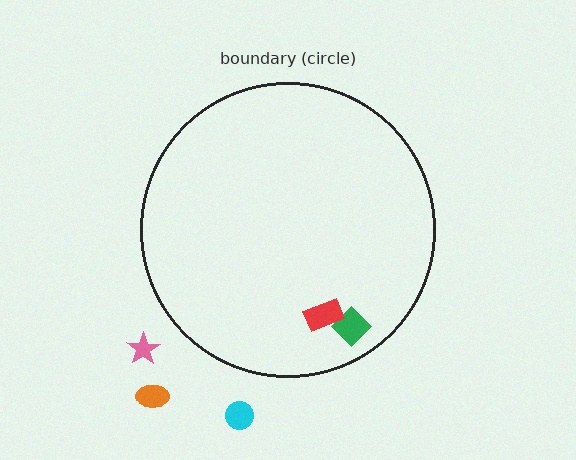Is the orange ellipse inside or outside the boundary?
Outside.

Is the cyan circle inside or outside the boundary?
Outside.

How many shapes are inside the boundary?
2 inside, 3 outside.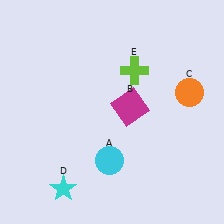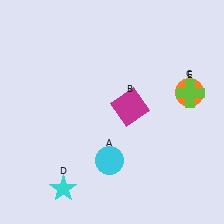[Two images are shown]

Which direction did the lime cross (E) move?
The lime cross (E) moved right.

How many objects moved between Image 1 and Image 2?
1 object moved between the two images.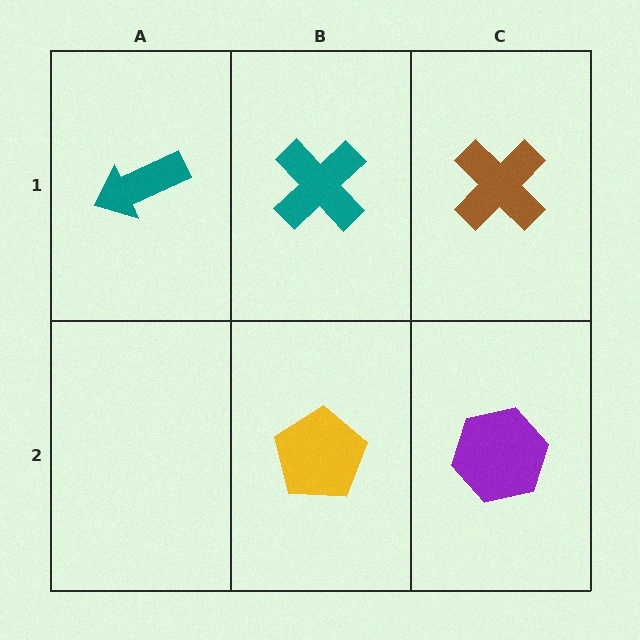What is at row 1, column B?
A teal cross.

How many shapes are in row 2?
2 shapes.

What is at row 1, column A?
A teal arrow.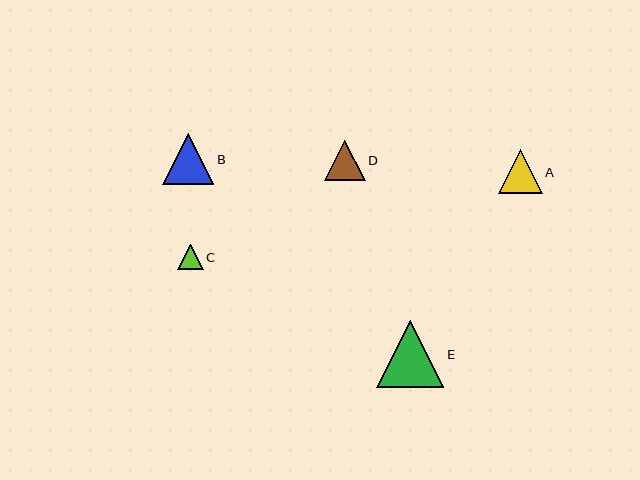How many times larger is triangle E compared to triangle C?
Triangle E is approximately 2.6 times the size of triangle C.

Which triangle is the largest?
Triangle E is the largest with a size of approximately 67 pixels.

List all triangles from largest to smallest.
From largest to smallest: E, B, A, D, C.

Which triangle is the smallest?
Triangle C is the smallest with a size of approximately 25 pixels.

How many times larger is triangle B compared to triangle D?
Triangle B is approximately 1.2 times the size of triangle D.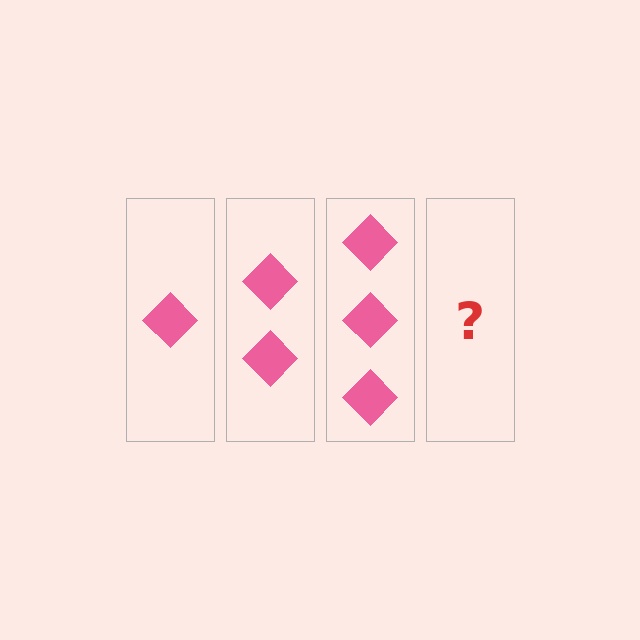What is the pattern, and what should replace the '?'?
The pattern is that each step adds one more diamond. The '?' should be 4 diamonds.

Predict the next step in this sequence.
The next step is 4 diamonds.